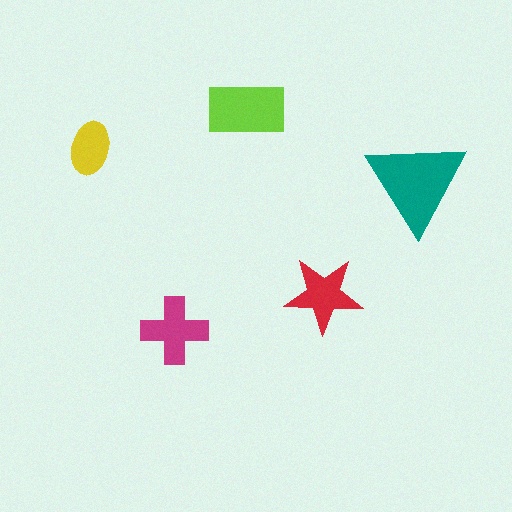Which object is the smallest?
The yellow ellipse.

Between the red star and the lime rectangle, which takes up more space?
The lime rectangle.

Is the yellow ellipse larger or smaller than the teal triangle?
Smaller.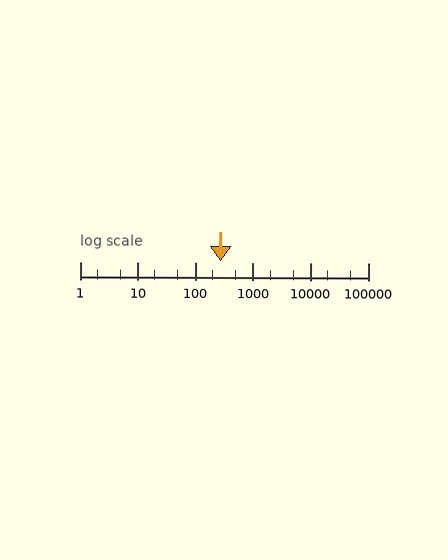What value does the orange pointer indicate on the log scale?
The pointer indicates approximately 280.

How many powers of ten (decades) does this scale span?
The scale spans 5 decades, from 1 to 100000.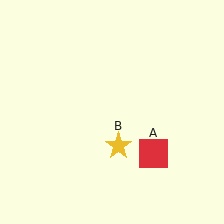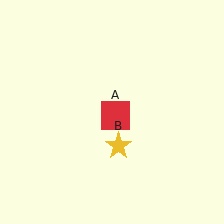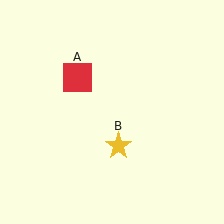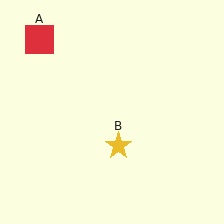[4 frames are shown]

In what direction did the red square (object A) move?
The red square (object A) moved up and to the left.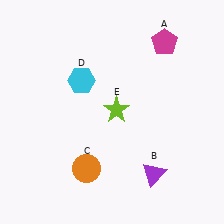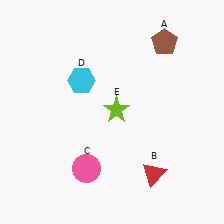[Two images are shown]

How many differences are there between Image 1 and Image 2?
There are 3 differences between the two images.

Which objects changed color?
A changed from magenta to brown. B changed from purple to red. C changed from orange to pink.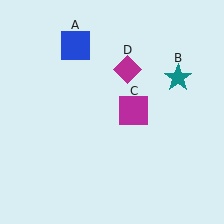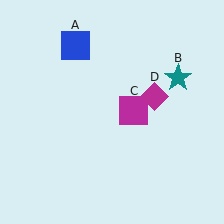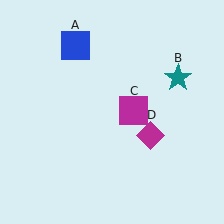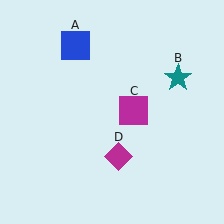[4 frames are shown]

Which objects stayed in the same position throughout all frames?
Blue square (object A) and teal star (object B) and magenta square (object C) remained stationary.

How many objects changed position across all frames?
1 object changed position: magenta diamond (object D).